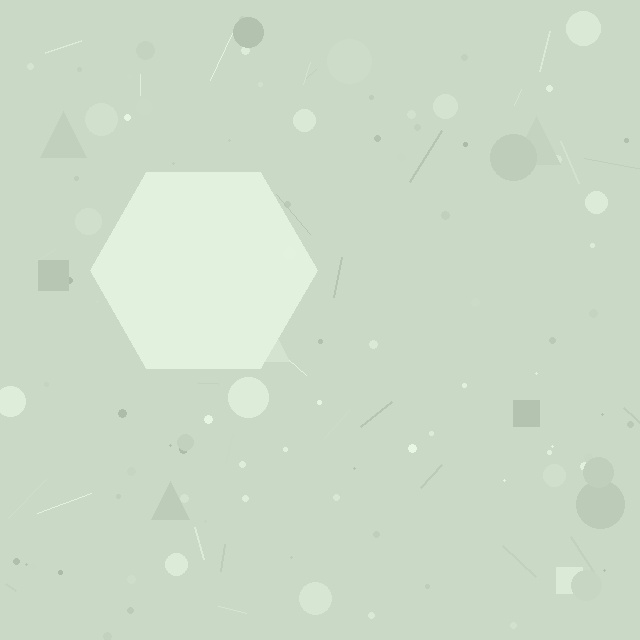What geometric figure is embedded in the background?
A hexagon is embedded in the background.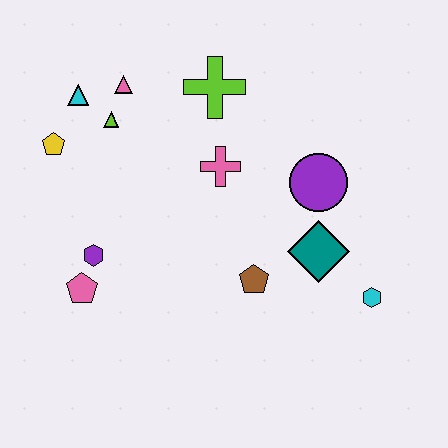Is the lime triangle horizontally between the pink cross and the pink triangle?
No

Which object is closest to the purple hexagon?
The pink pentagon is closest to the purple hexagon.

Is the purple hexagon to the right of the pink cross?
No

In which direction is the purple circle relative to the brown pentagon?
The purple circle is above the brown pentagon.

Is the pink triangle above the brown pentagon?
Yes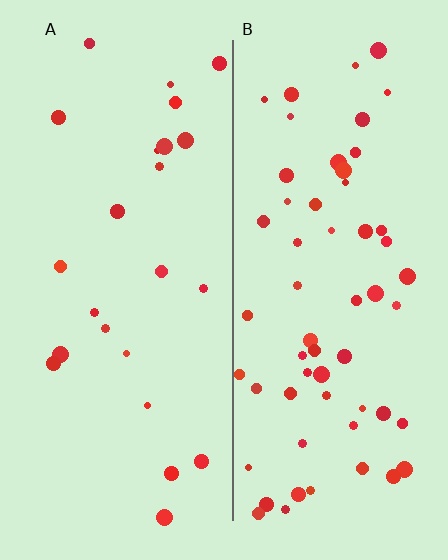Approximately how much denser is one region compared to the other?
Approximately 2.5× — region B over region A.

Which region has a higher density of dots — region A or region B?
B (the right).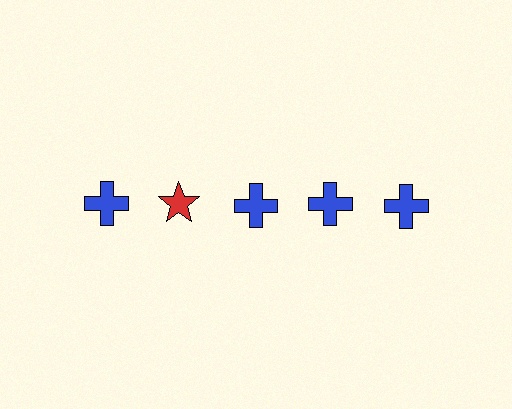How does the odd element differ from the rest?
It differs in both color (red instead of blue) and shape (star instead of cross).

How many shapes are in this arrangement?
There are 5 shapes arranged in a grid pattern.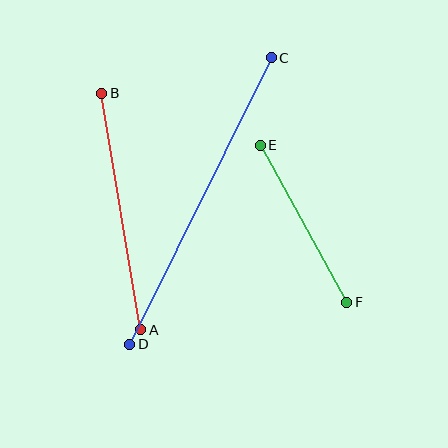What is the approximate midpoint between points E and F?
The midpoint is at approximately (304, 224) pixels.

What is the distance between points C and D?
The distance is approximately 320 pixels.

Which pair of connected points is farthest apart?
Points C and D are farthest apart.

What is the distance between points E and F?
The distance is approximately 179 pixels.